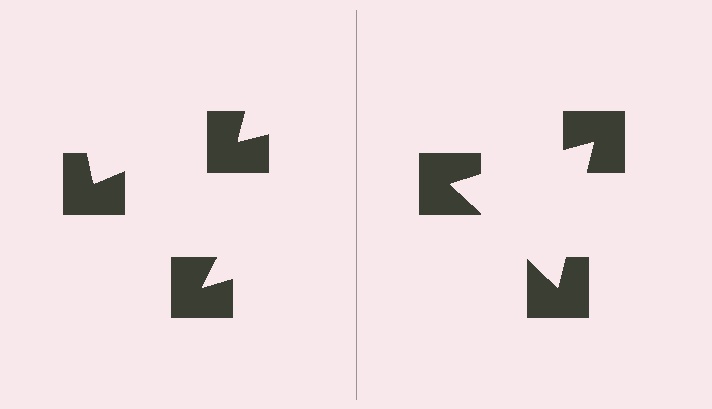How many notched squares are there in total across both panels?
6 — 3 on each side.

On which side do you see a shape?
An illusory triangle appears on the right side. On the left side the wedge cuts are rotated, so no coherent shape forms.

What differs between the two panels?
The notched squares are positioned identically on both sides; only the wedge orientations differ. On the right they align to a triangle; on the left they are misaligned.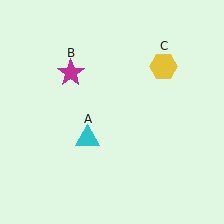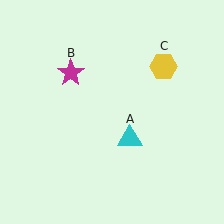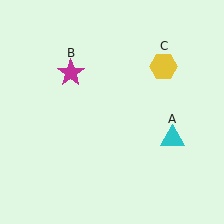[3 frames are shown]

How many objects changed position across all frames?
1 object changed position: cyan triangle (object A).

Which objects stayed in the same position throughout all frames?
Magenta star (object B) and yellow hexagon (object C) remained stationary.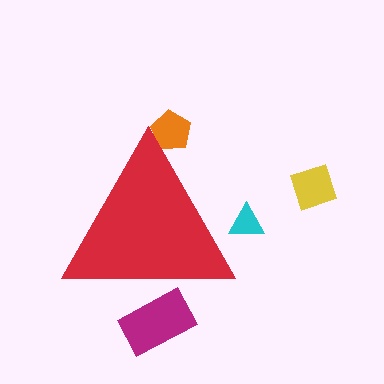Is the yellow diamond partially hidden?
No, the yellow diamond is fully visible.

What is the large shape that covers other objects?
A red triangle.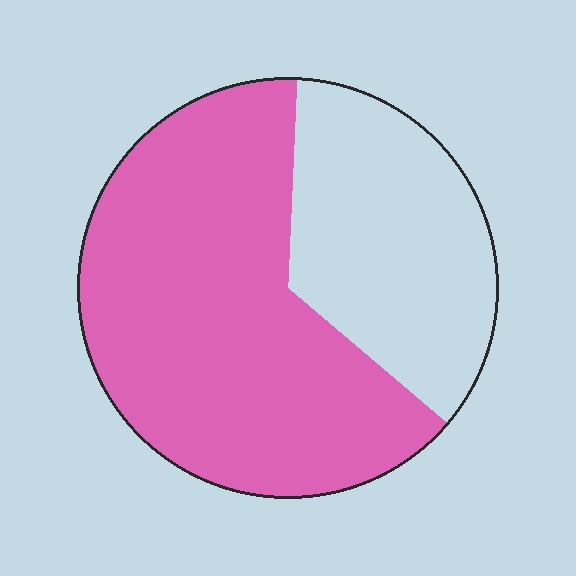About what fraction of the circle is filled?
About five eighths (5/8).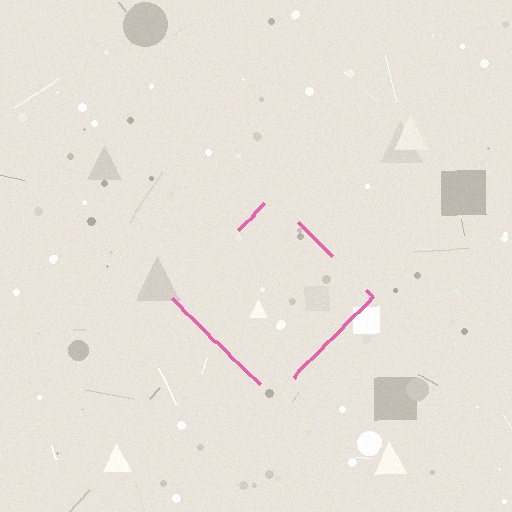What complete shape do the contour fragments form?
The contour fragments form a diamond.